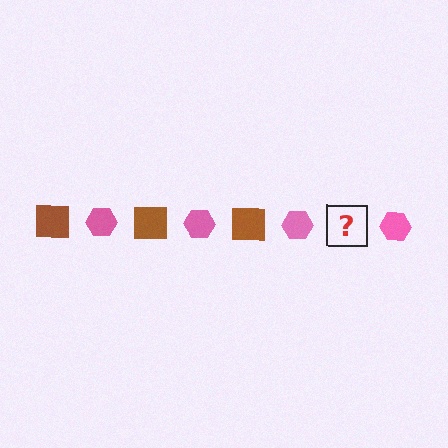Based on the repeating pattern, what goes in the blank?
The blank should be a brown square.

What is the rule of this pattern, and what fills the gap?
The rule is that the pattern alternates between brown square and pink hexagon. The gap should be filled with a brown square.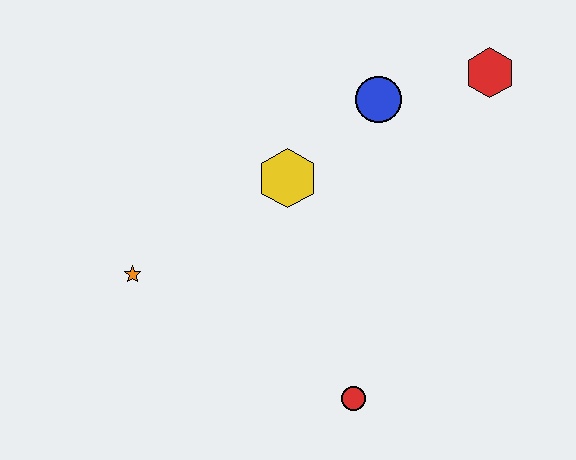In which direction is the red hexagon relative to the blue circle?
The red hexagon is to the right of the blue circle.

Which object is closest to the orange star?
The yellow hexagon is closest to the orange star.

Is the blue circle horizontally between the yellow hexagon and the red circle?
No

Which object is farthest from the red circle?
The red hexagon is farthest from the red circle.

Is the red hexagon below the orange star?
No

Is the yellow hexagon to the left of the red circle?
Yes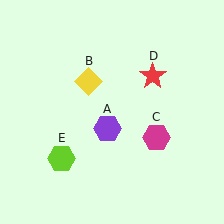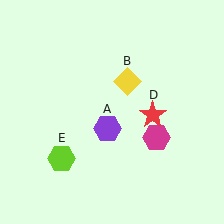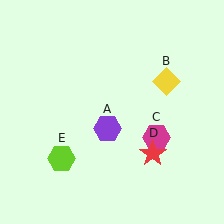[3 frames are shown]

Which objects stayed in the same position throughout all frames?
Purple hexagon (object A) and magenta hexagon (object C) and lime hexagon (object E) remained stationary.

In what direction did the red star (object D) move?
The red star (object D) moved down.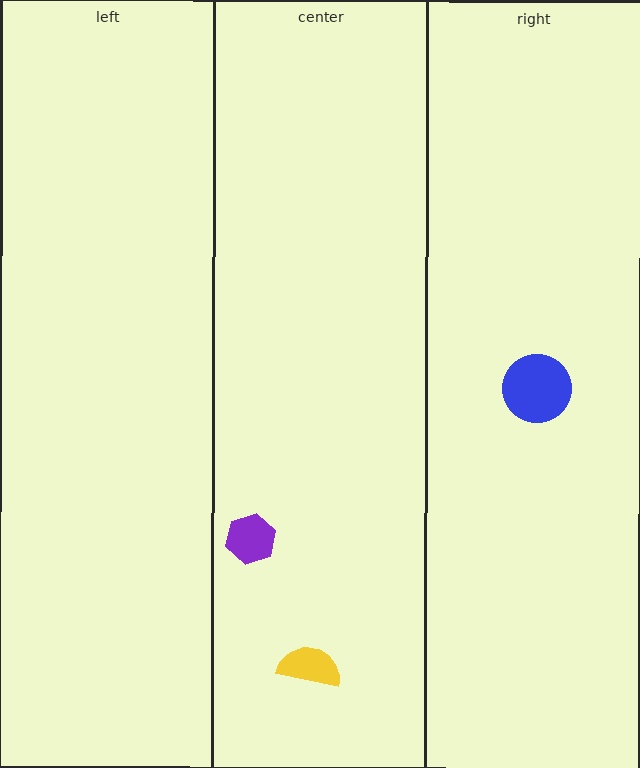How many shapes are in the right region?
1.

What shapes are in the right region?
The blue circle.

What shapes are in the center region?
The purple hexagon, the yellow semicircle.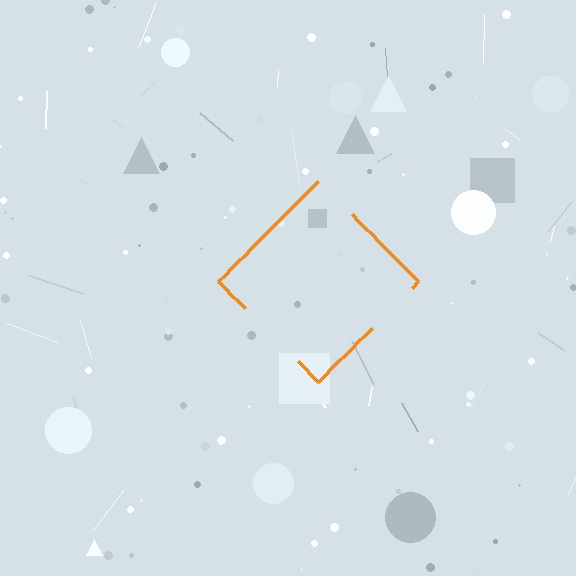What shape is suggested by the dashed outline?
The dashed outline suggests a diamond.